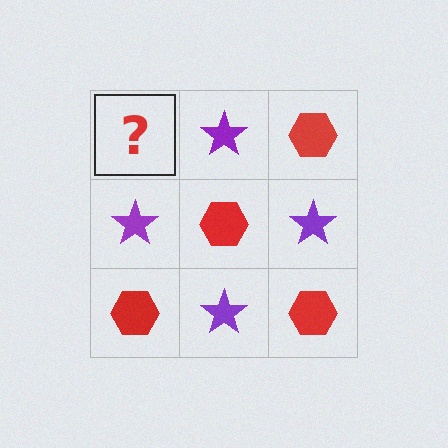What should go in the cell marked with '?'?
The missing cell should contain a red hexagon.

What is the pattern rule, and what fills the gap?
The rule is that it alternates red hexagon and purple star in a checkerboard pattern. The gap should be filled with a red hexagon.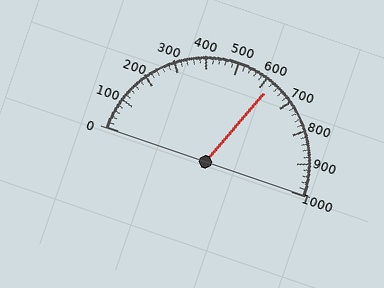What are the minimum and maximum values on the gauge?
The gauge ranges from 0 to 1000.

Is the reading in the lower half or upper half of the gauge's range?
The reading is in the upper half of the range (0 to 1000).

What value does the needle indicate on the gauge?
The needle indicates approximately 620.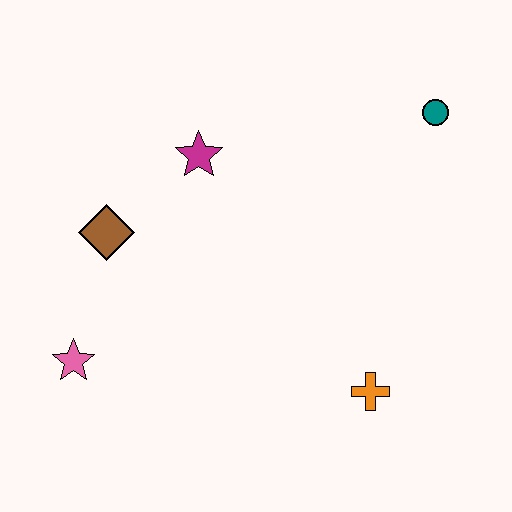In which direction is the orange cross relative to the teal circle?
The orange cross is below the teal circle.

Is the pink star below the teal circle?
Yes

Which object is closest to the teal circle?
The magenta star is closest to the teal circle.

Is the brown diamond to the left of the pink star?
No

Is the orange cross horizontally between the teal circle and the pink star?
Yes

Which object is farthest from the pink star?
The teal circle is farthest from the pink star.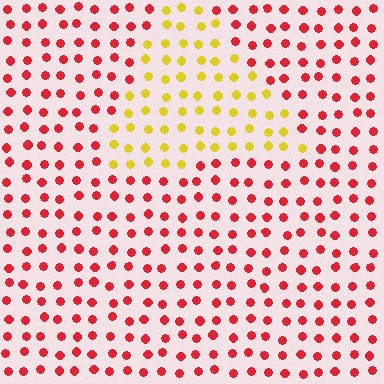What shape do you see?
I see a triangle.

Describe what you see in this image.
The image is filled with small red elements in a uniform arrangement. A triangle-shaped region is visible where the elements are tinted to a slightly different hue, forming a subtle color boundary.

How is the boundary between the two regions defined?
The boundary is defined purely by a slight shift in hue (about 61 degrees). Spacing, size, and orientation are identical on both sides.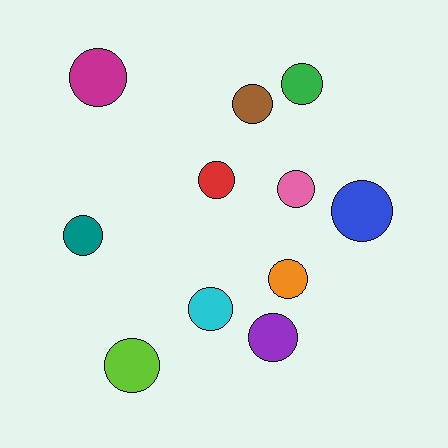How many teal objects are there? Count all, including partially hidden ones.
There is 1 teal object.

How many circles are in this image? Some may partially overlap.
There are 11 circles.